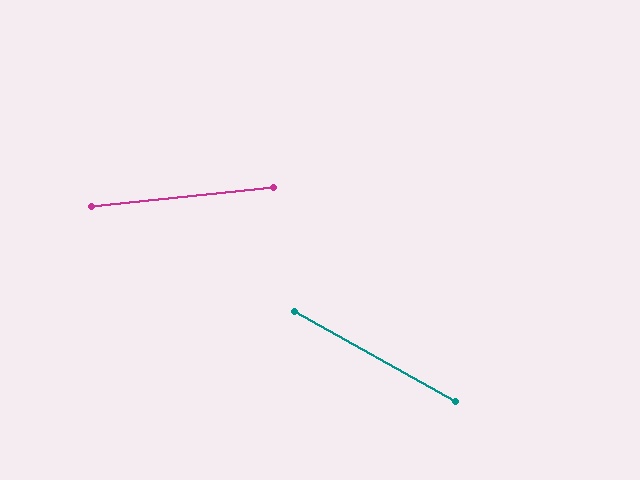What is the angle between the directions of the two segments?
Approximately 35 degrees.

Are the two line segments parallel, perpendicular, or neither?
Neither parallel nor perpendicular — they differ by about 35°.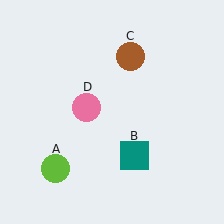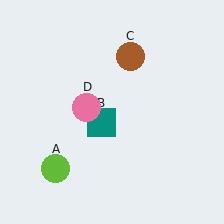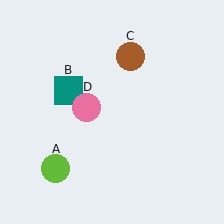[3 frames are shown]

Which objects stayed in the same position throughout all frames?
Lime circle (object A) and brown circle (object C) and pink circle (object D) remained stationary.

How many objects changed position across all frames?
1 object changed position: teal square (object B).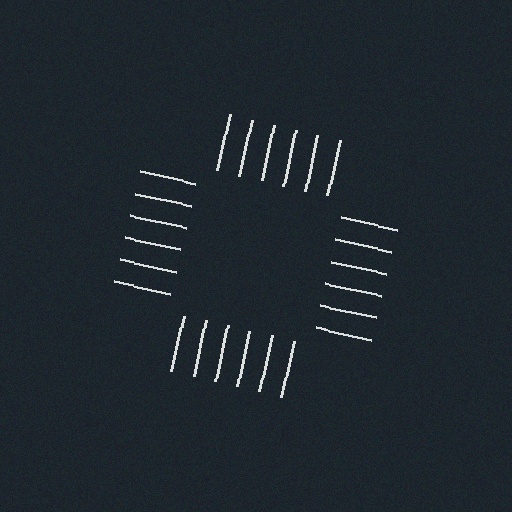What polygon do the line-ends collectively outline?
An illusory square — the line segments terminate on its edges but no continuous stroke is drawn.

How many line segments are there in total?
24 — 6 along each of the 4 edges.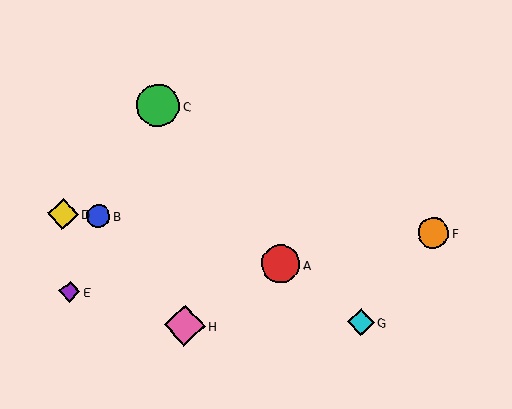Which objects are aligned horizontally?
Objects B, D, F are aligned horizontally.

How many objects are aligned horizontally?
3 objects (B, D, F) are aligned horizontally.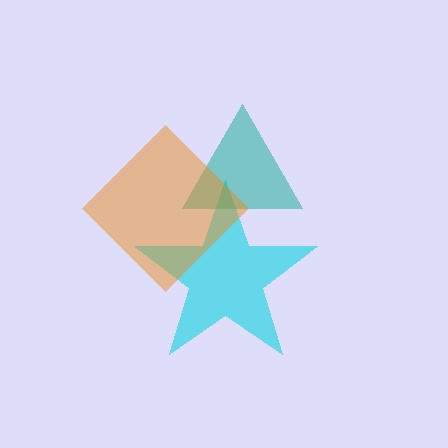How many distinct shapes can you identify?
There are 3 distinct shapes: a cyan star, a teal triangle, an orange diamond.